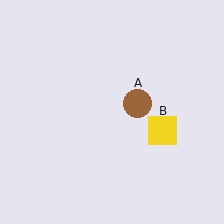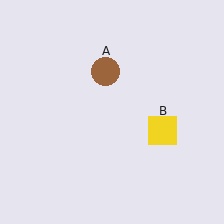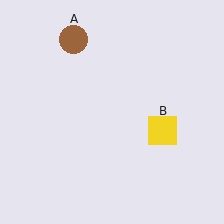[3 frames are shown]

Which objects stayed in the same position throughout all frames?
Yellow square (object B) remained stationary.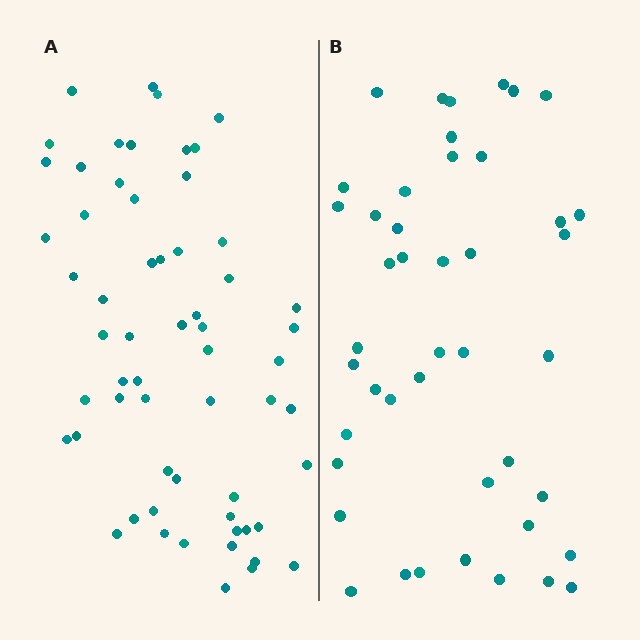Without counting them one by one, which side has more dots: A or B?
Region A (the left region) has more dots.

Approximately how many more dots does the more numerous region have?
Region A has approximately 15 more dots than region B.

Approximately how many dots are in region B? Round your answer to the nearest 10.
About 40 dots. (The exact count is 44, which rounds to 40.)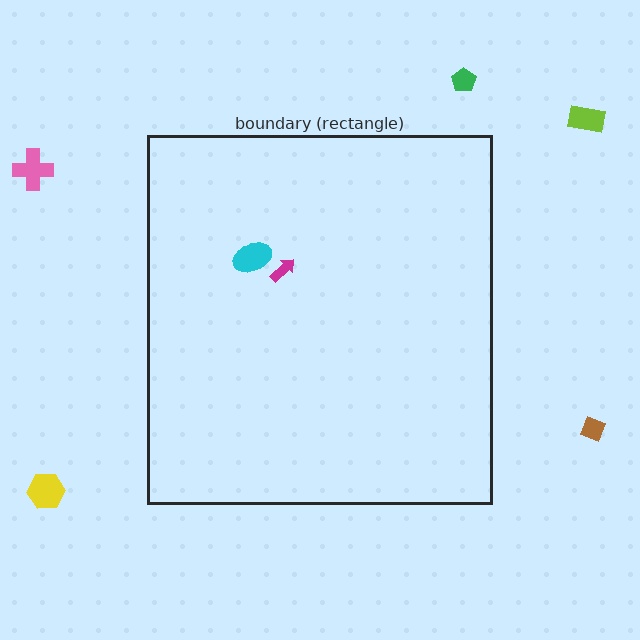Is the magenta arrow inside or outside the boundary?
Inside.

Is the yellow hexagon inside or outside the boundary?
Outside.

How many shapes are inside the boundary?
2 inside, 5 outside.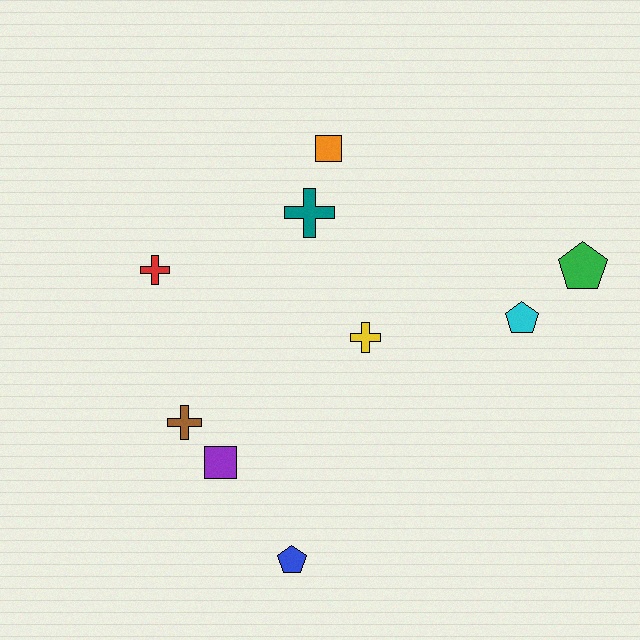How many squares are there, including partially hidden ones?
There are 2 squares.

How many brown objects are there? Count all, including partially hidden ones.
There is 1 brown object.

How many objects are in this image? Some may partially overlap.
There are 9 objects.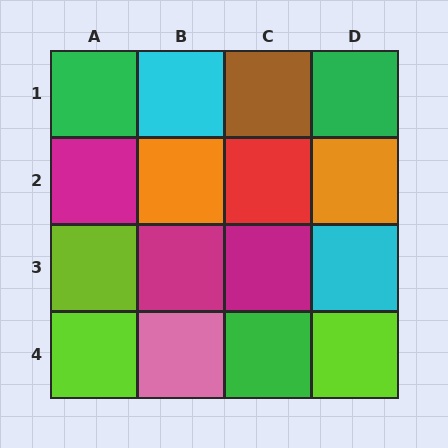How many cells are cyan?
2 cells are cyan.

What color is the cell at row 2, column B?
Orange.